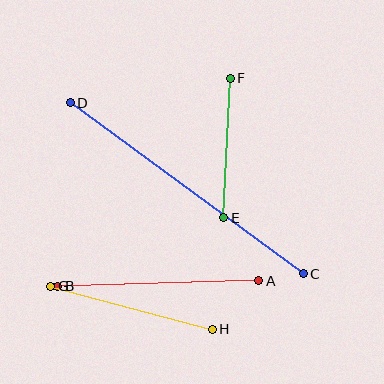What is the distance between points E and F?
The distance is approximately 139 pixels.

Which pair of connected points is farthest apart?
Points C and D are farthest apart.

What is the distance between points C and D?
The distance is approximately 289 pixels.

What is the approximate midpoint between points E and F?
The midpoint is at approximately (227, 148) pixels.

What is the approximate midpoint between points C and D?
The midpoint is at approximately (187, 188) pixels.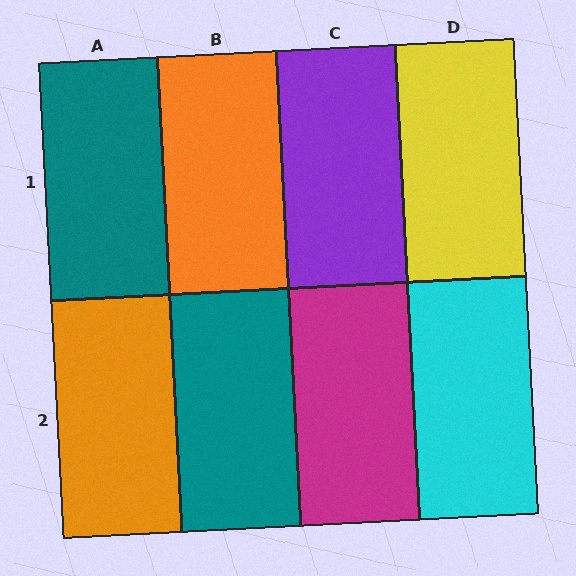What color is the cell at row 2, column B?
Teal.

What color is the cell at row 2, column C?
Magenta.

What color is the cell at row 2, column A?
Orange.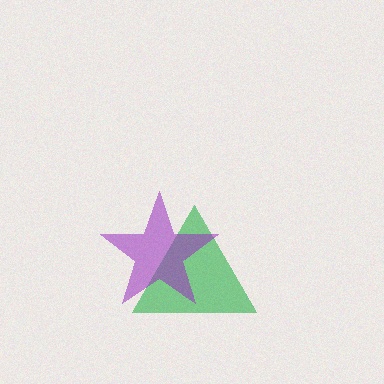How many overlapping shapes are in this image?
There are 2 overlapping shapes in the image.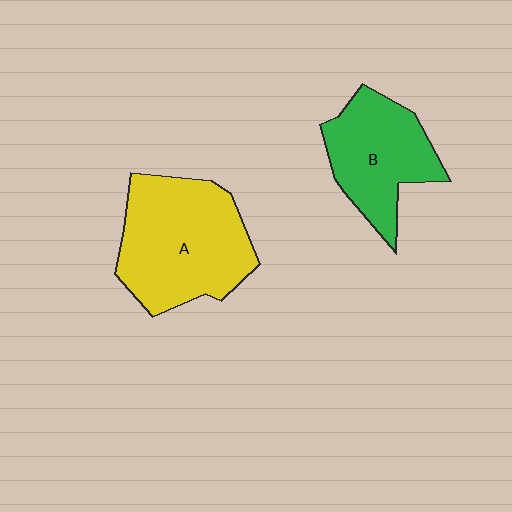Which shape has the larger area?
Shape A (yellow).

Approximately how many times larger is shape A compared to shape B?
Approximately 1.4 times.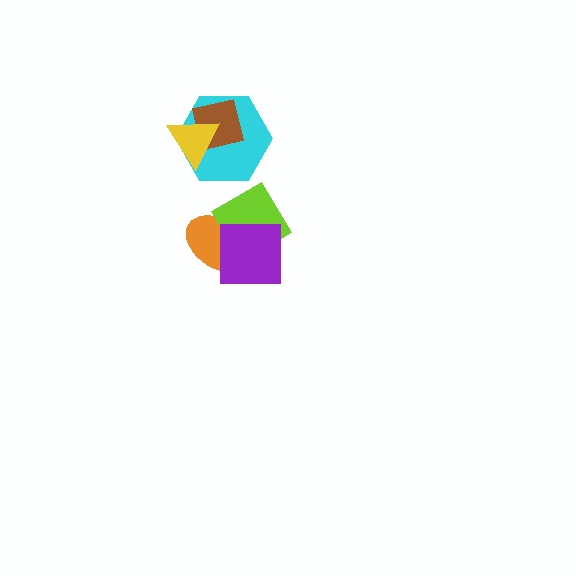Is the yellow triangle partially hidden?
No, no other shape covers it.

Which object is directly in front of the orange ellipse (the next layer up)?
The lime diamond is directly in front of the orange ellipse.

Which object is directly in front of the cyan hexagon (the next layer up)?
The brown square is directly in front of the cyan hexagon.